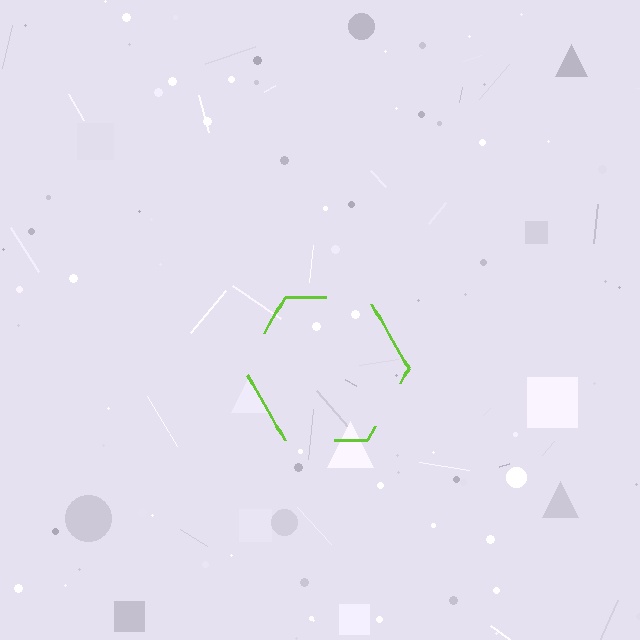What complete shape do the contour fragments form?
The contour fragments form a hexagon.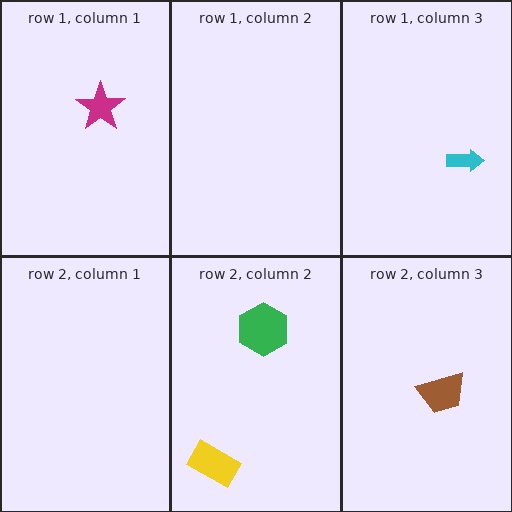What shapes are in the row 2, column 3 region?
The brown trapezoid.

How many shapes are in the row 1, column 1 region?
1.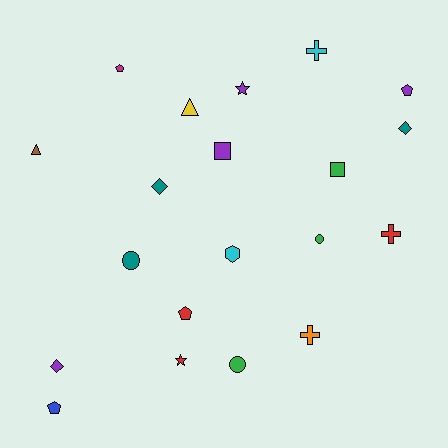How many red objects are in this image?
There are 3 red objects.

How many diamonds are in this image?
There are 3 diamonds.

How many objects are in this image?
There are 20 objects.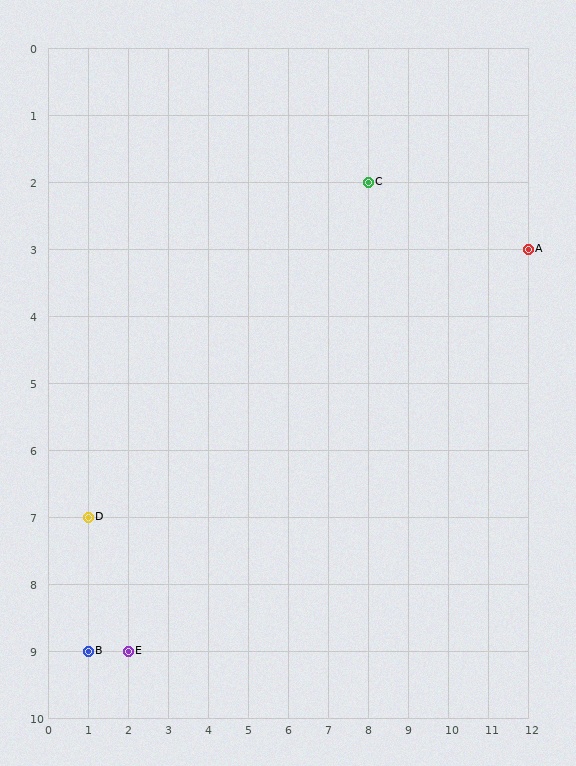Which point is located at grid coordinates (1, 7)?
Point D is at (1, 7).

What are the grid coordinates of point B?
Point B is at grid coordinates (1, 9).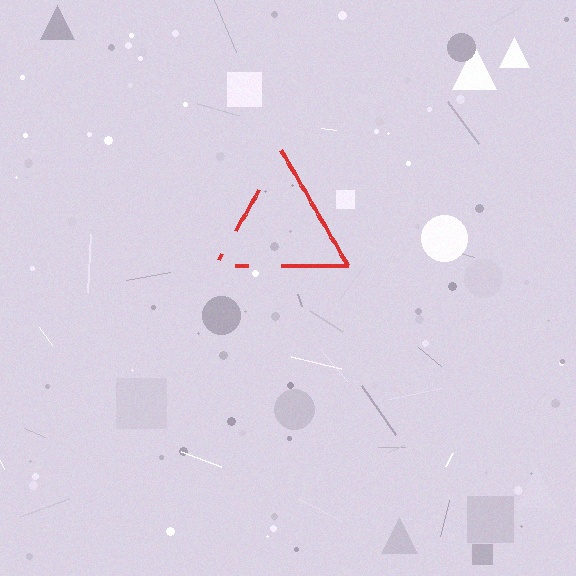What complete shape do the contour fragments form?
The contour fragments form a triangle.